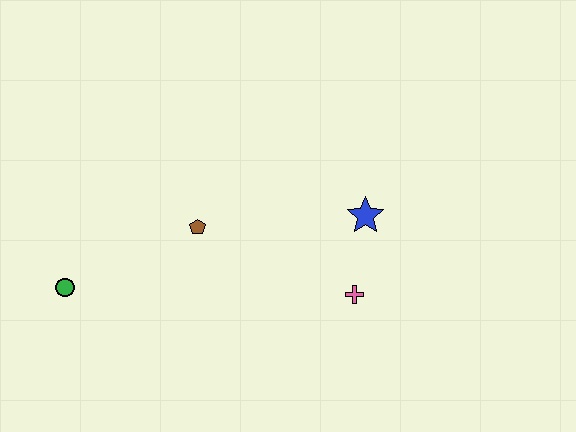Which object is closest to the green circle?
The brown pentagon is closest to the green circle.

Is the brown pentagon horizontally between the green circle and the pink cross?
Yes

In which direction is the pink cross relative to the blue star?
The pink cross is below the blue star.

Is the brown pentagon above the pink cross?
Yes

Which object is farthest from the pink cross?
The green circle is farthest from the pink cross.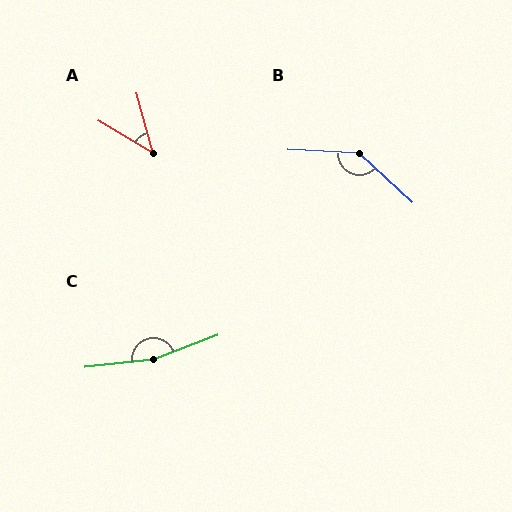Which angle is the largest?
C, at approximately 165 degrees.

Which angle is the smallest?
A, at approximately 44 degrees.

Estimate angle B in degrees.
Approximately 140 degrees.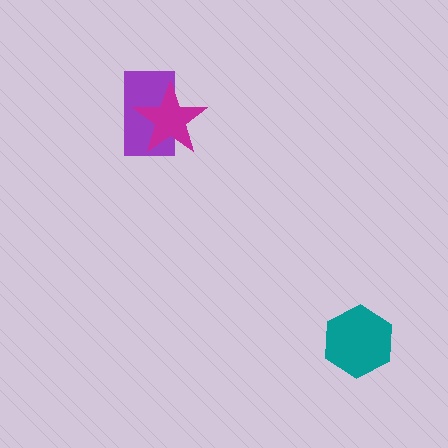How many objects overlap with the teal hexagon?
0 objects overlap with the teal hexagon.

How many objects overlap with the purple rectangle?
1 object overlaps with the purple rectangle.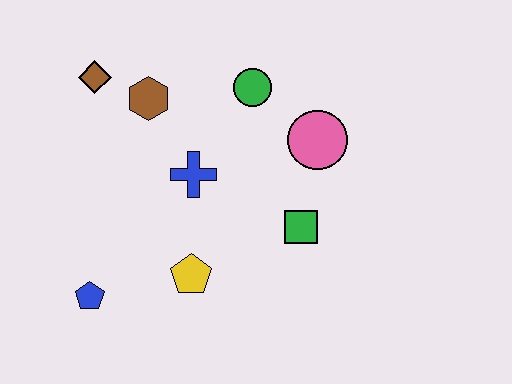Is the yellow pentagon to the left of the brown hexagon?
No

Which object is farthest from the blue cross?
The blue pentagon is farthest from the blue cross.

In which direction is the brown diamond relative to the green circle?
The brown diamond is to the left of the green circle.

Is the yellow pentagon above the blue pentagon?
Yes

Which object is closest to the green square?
The pink circle is closest to the green square.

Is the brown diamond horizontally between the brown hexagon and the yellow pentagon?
No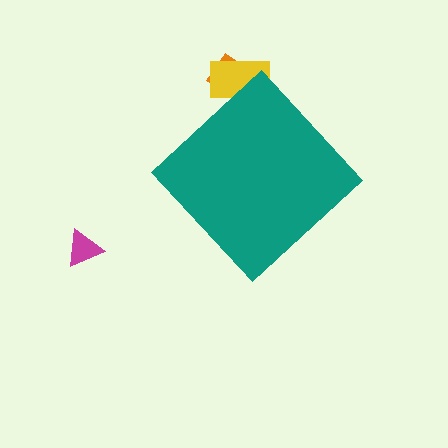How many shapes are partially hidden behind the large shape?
2 shapes are partially hidden.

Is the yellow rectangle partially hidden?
Yes, the yellow rectangle is partially hidden behind the teal diamond.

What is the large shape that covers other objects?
A teal diamond.